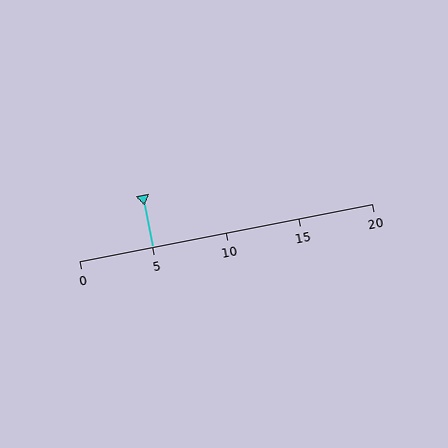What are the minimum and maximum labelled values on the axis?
The axis runs from 0 to 20.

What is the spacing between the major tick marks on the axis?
The major ticks are spaced 5 apart.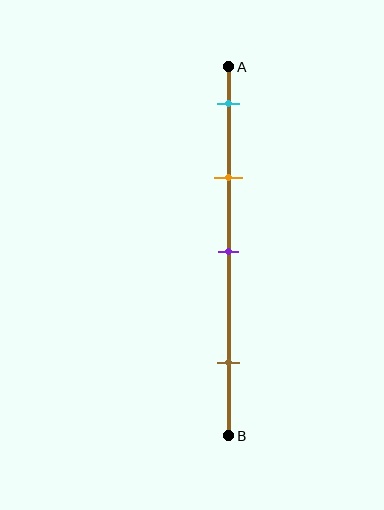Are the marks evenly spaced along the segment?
No, the marks are not evenly spaced.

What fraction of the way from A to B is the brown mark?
The brown mark is approximately 80% (0.8) of the way from A to B.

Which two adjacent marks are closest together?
The cyan and orange marks are the closest adjacent pair.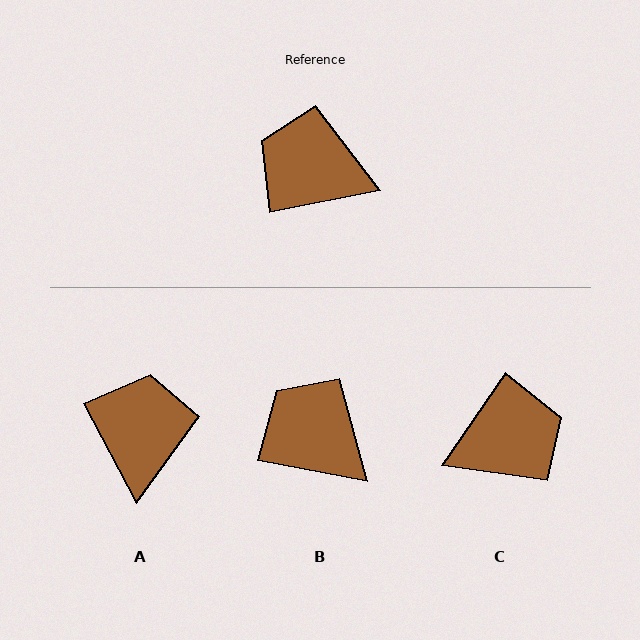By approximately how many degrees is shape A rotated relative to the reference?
Approximately 73 degrees clockwise.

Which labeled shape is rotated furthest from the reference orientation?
C, about 135 degrees away.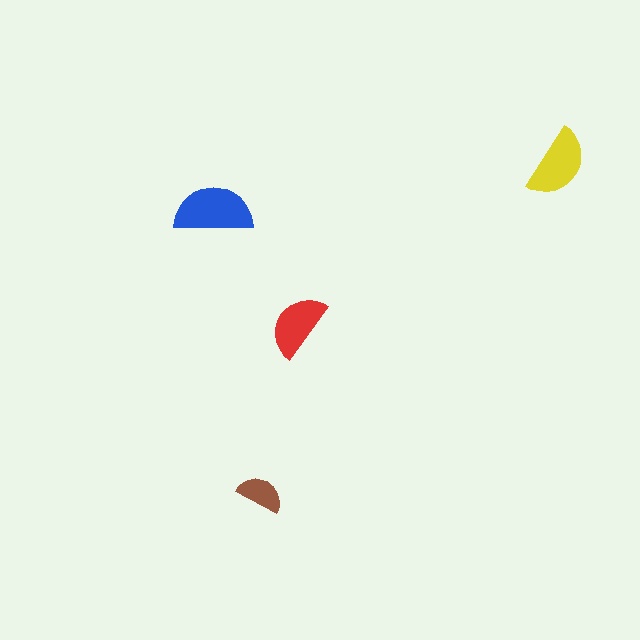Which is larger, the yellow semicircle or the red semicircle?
The yellow one.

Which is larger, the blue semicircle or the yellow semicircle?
The blue one.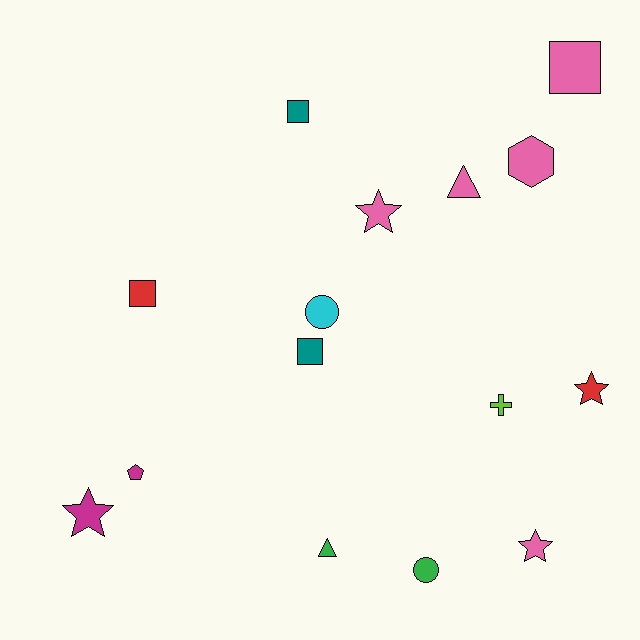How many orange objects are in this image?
There are no orange objects.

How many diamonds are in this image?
There are no diamonds.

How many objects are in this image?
There are 15 objects.